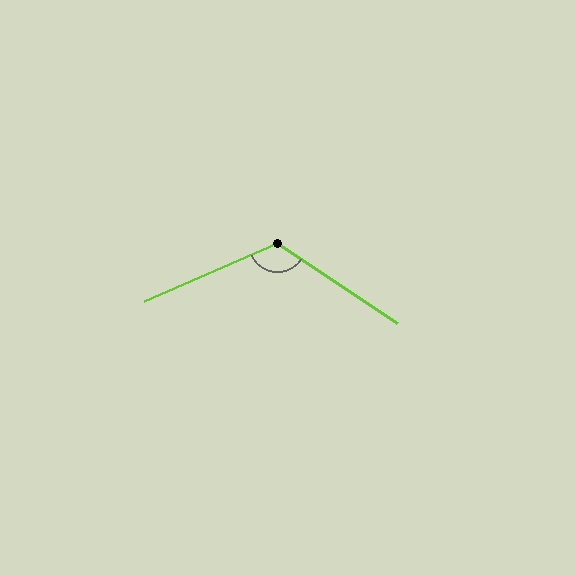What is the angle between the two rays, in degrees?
Approximately 123 degrees.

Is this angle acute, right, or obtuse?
It is obtuse.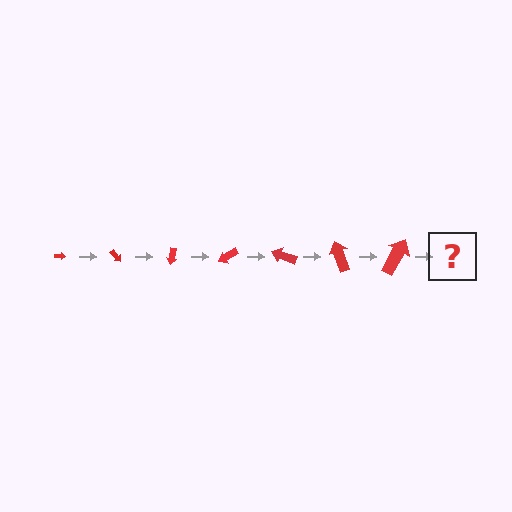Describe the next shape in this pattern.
It should be an arrow, larger than the previous one and rotated 350 degrees from the start.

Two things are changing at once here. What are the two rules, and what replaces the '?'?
The two rules are that the arrow grows larger each step and it rotates 50 degrees each step. The '?' should be an arrow, larger than the previous one and rotated 350 degrees from the start.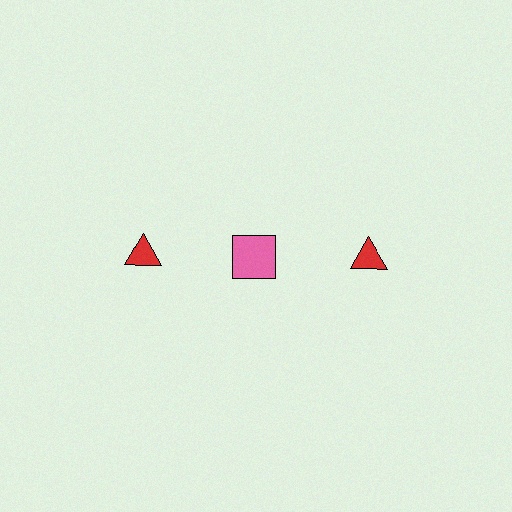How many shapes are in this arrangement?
There are 3 shapes arranged in a grid pattern.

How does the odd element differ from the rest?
It differs in both color (pink instead of red) and shape (square instead of triangle).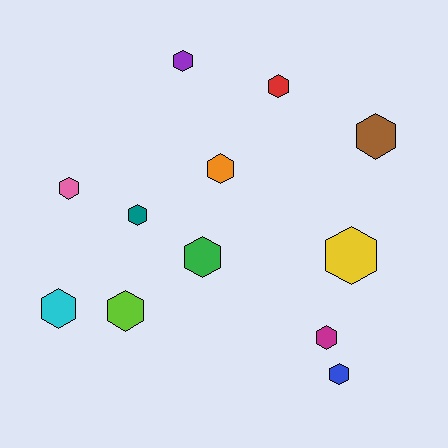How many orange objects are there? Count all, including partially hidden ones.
There is 1 orange object.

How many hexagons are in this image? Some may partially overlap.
There are 12 hexagons.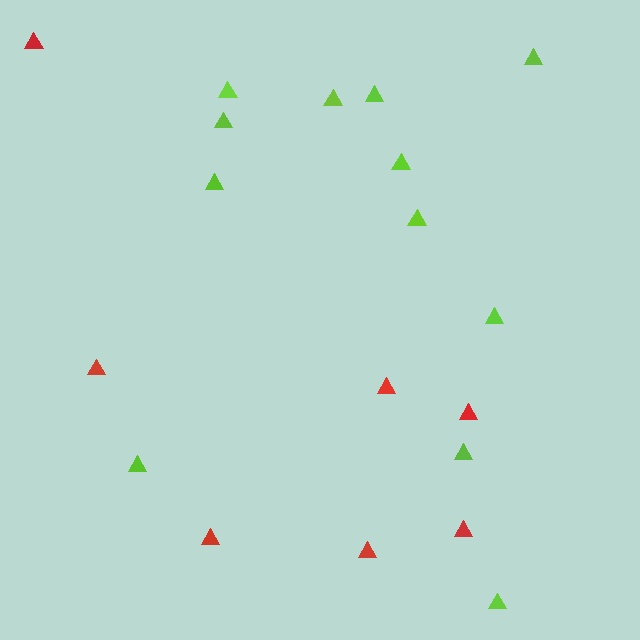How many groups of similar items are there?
There are 2 groups: one group of red triangles (7) and one group of lime triangles (12).